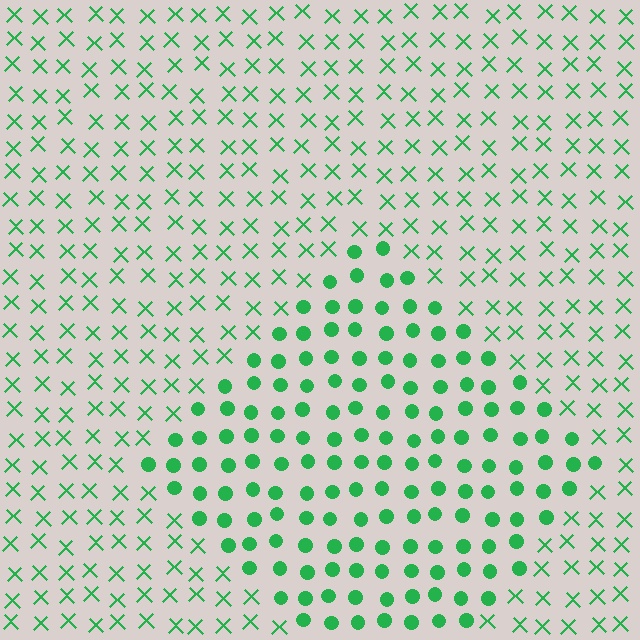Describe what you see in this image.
The image is filled with small green elements arranged in a uniform grid. A diamond-shaped region contains circles, while the surrounding area contains X marks. The boundary is defined purely by the change in element shape.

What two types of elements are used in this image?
The image uses circles inside the diamond region and X marks outside it.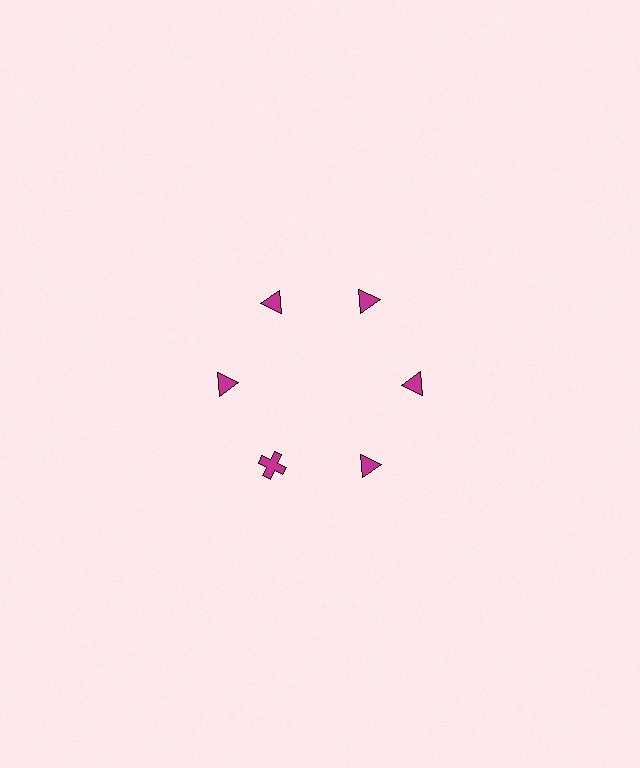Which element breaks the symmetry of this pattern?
The magenta cross at roughly the 7 o'clock position breaks the symmetry. All other shapes are magenta triangles.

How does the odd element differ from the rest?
It has a different shape: cross instead of triangle.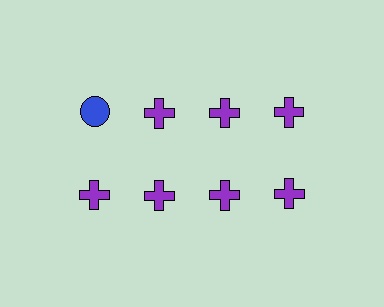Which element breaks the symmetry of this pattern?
The blue circle in the top row, leftmost column breaks the symmetry. All other shapes are purple crosses.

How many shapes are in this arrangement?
There are 8 shapes arranged in a grid pattern.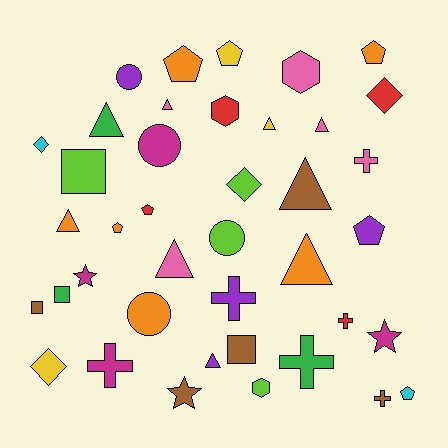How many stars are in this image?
There are 3 stars.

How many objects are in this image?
There are 40 objects.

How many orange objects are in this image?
There are 6 orange objects.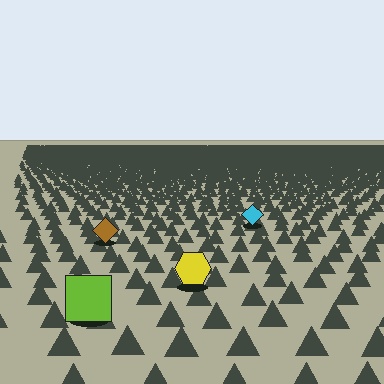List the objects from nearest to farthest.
From nearest to farthest: the lime square, the yellow hexagon, the brown diamond, the cyan diamond.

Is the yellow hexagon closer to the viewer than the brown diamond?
Yes. The yellow hexagon is closer — you can tell from the texture gradient: the ground texture is coarser near it.